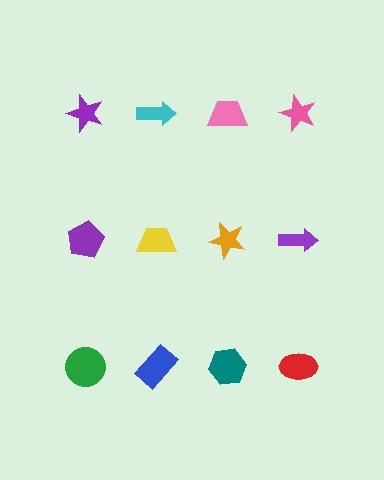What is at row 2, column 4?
A purple arrow.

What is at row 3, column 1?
A green circle.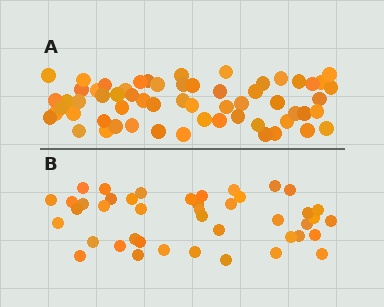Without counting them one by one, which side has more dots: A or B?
Region A (the top region) has more dots.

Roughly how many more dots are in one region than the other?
Region A has approximately 15 more dots than region B.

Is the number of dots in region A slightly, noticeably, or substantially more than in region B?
Region A has noticeably more, but not dramatically so. The ratio is roughly 1.4 to 1.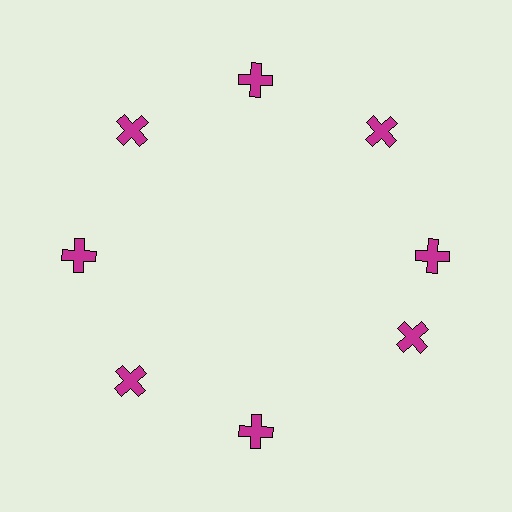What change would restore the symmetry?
The symmetry would be restored by rotating it back into even spacing with its neighbors so that all 8 crosses sit at equal angles and equal distance from the center.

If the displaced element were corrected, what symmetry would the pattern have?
It would have 8-fold rotational symmetry — the pattern would map onto itself every 45 degrees.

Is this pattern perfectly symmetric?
No. The 8 magenta crosses are arranged in a ring, but one element near the 4 o'clock position is rotated out of alignment along the ring, breaking the 8-fold rotational symmetry.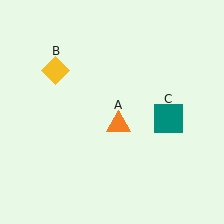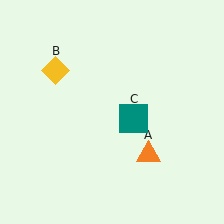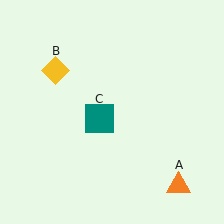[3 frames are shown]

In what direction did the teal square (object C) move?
The teal square (object C) moved left.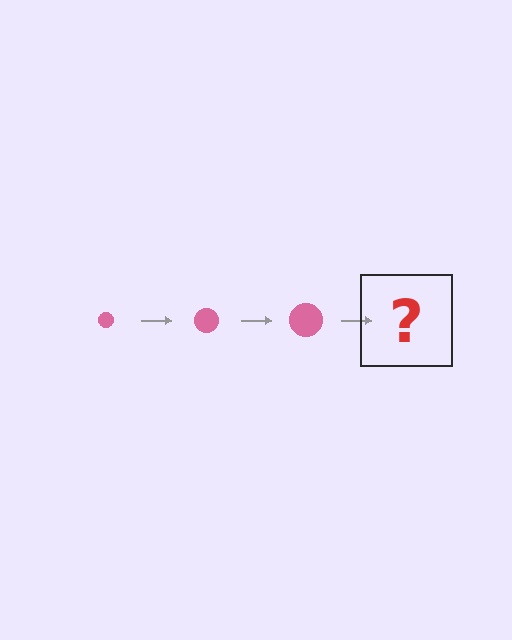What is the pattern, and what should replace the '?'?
The pattern is that the circle gets progressively larger each step. The '?' should be a pink circle, larger than the previous one.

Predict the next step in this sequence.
The next step is a pink circle, larger than the previous one.